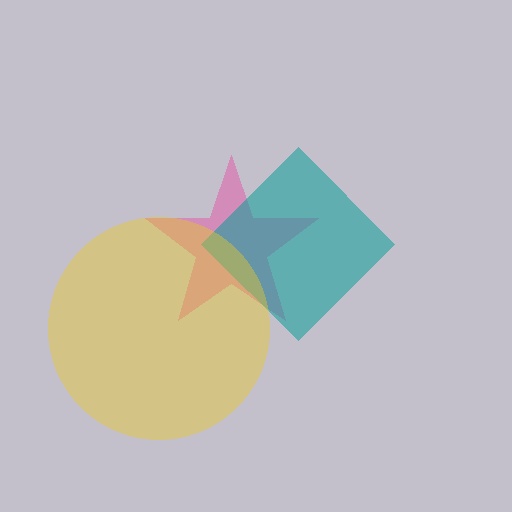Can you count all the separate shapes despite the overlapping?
Yes, there are 3 separate shapes.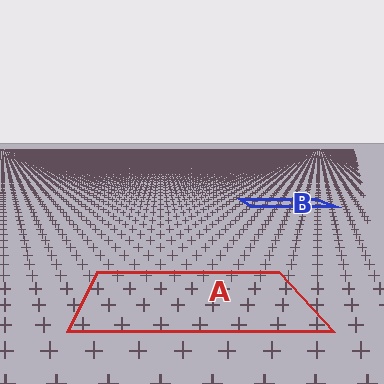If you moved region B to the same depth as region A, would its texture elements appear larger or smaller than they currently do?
They would appear larger. At a closer depth, the same texture elements are projected at a bigger on-screen size.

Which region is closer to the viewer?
Region A is closer. The texture elements there are larger and more spread out.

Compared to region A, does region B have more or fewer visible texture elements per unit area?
Region B has more texture elements per unit area — they are packed more densely because it is farther away.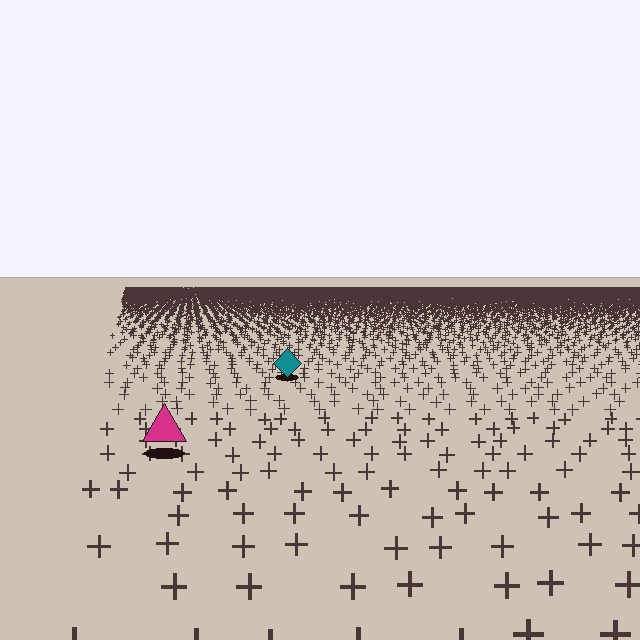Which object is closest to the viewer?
The magenta triangle is closest. The texture marks near it are larger and more spread out.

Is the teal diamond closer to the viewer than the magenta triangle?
No. The magenta triangle is closer — you can tell from the texture gradient: the ground texture is coarser near it.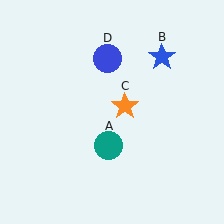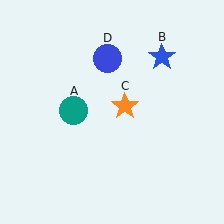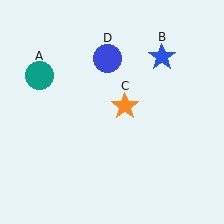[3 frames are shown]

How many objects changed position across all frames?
1 object changed position: teal circle (object A).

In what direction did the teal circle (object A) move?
The teal circle (object A) moved up and to the left.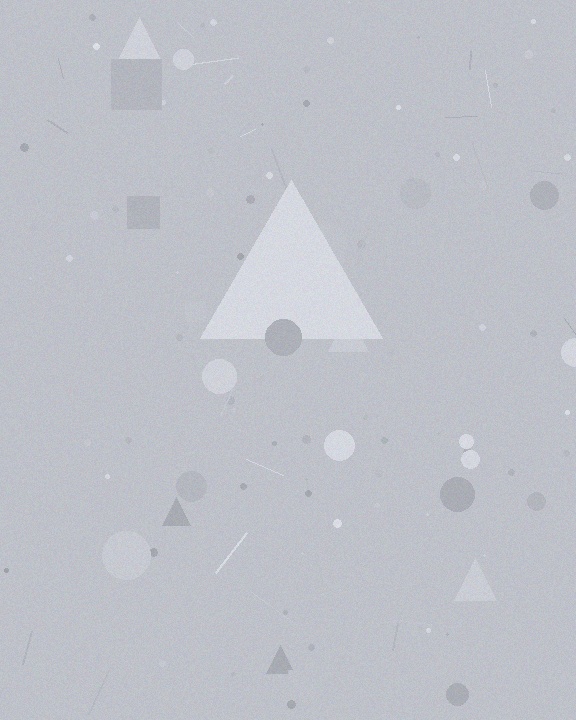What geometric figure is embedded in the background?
A triangle is embedded in the background.